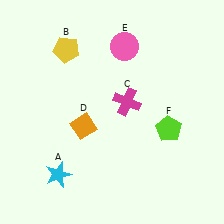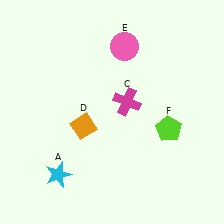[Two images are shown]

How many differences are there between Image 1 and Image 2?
There is 1 difference between the two images.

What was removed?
The yellow pentagon (B) was removed in Image 2.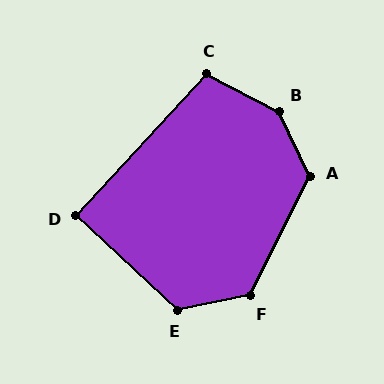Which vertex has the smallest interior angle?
D, at approximately 90 degrees.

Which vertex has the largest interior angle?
B, at approximately 142 degrees.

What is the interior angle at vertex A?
Approximately 128 degrees (obtuse).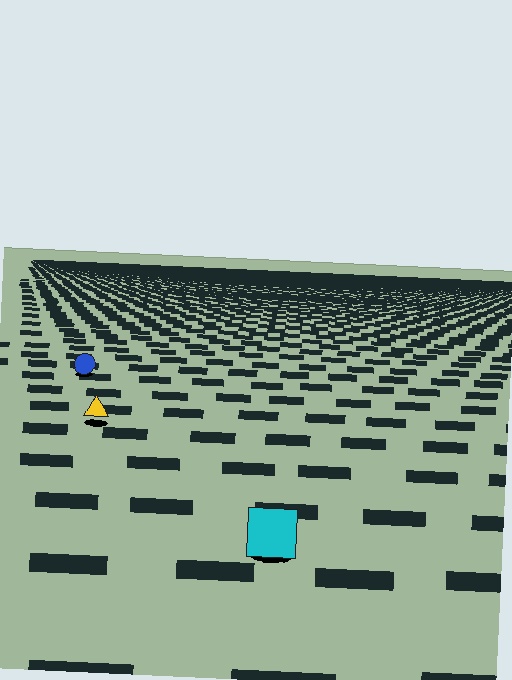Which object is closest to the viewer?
The cyan square is closest. The texture marks near it are larger and more spread out.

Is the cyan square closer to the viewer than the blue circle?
Yes. The cyan square is closer — you can tell from the texture gradient: the ground texture is coarser near it.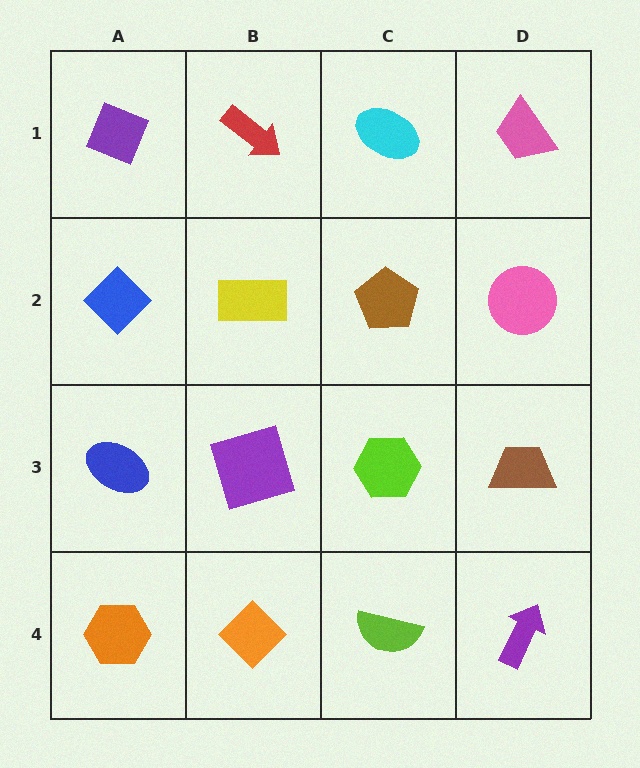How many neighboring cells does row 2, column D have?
3.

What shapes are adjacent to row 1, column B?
A yellow rectangle (row 2, column B), a purple diamond (row 1, column A), a cyan ellipse (row 1, column C).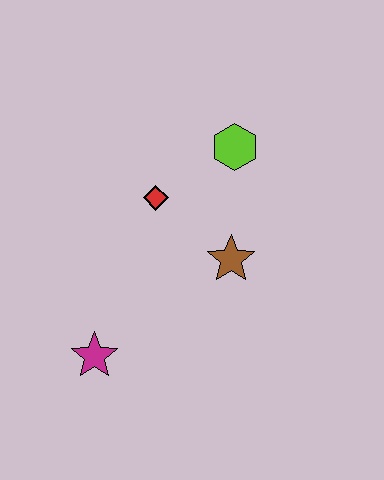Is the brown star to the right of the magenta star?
Yes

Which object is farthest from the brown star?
The magenta star is farthest from the brown star.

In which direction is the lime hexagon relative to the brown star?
The lime hexagon is above the brown star.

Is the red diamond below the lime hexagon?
Yes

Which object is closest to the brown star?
The red diamond is closest to the brown star.